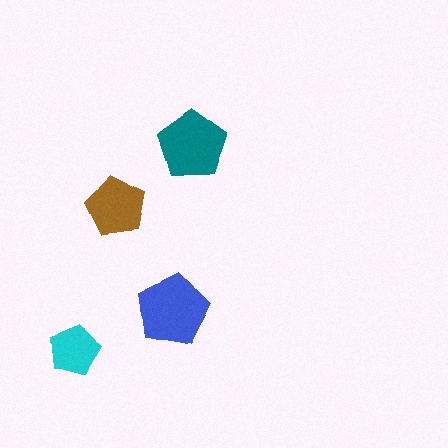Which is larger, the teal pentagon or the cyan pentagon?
The teal one.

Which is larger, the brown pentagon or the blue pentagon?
The blue one.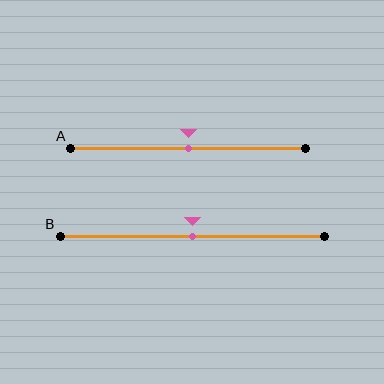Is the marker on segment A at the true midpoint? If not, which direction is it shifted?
Yes, the marker on segment A is at the true midpoint.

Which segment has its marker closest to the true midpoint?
Segment A has its marker closest to the true midpoint.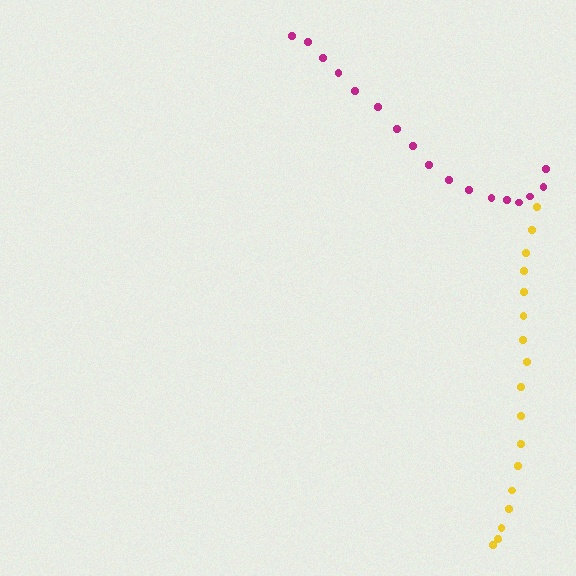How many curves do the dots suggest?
There are 2 distinct paths.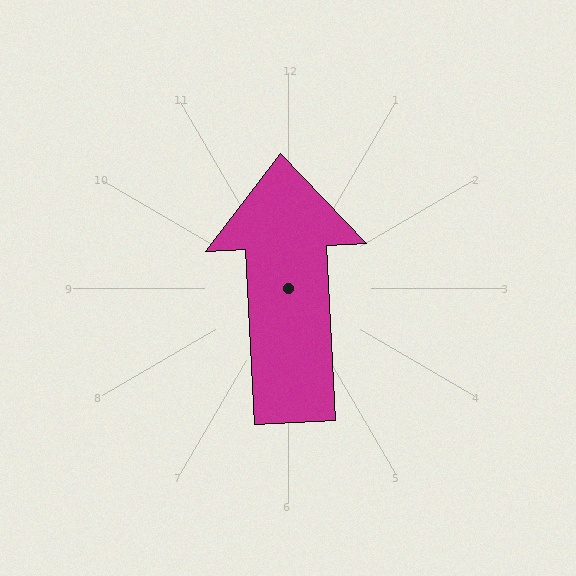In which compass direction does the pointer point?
North.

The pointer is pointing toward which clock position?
Roughly 12 o'clock.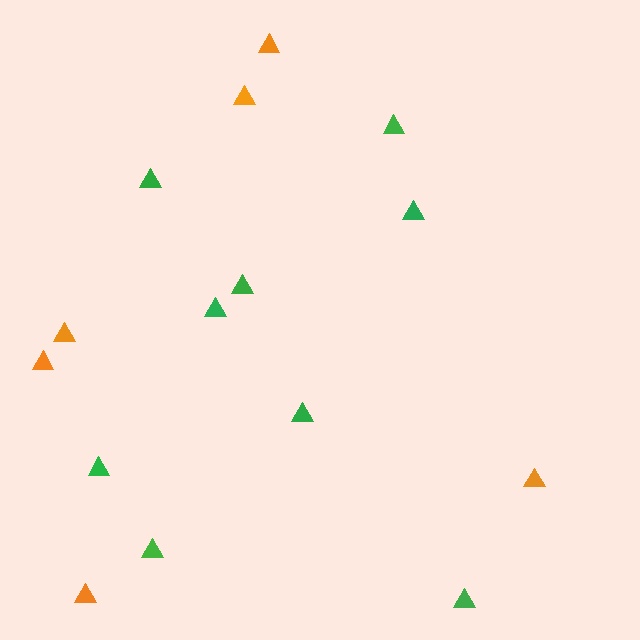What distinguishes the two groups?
There are 2 groups: one group of orange triangles (6) and one group of green triangles (9).